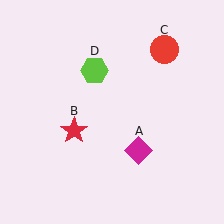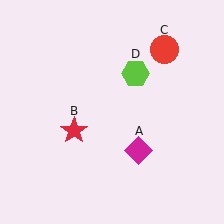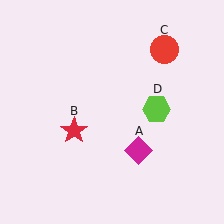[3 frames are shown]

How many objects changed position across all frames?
1 object changed position: lime hexagon (object D).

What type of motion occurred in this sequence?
The lime hexagon (object D) rotated clockwise around the center of the scene.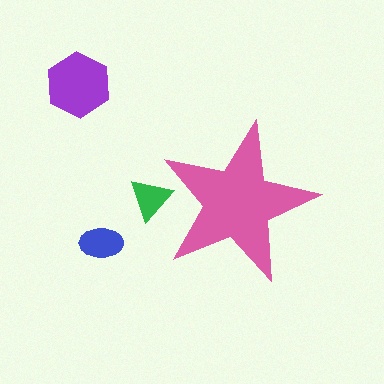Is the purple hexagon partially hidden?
No, the purple hexagon is fully visible.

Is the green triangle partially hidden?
Yes, the green triangle is partially hidden behind the pink star.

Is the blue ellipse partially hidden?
No, the blue ellipse is fully visible.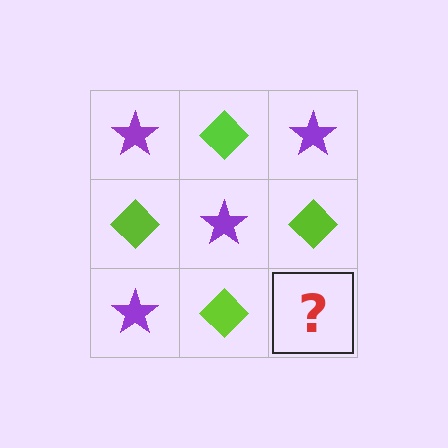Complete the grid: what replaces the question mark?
The question mark should be replaced with a purple star.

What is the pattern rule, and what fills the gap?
The rule is that it alternates purple star and lime diamond in a checkerboard pattern. The gap should be filled with a purple star.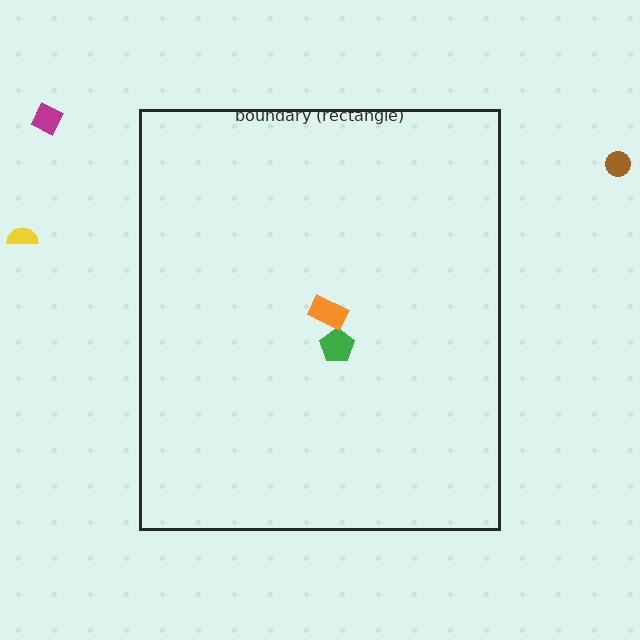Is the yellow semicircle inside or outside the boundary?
Outside.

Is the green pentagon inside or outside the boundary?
Inside.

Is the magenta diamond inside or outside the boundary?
Outside.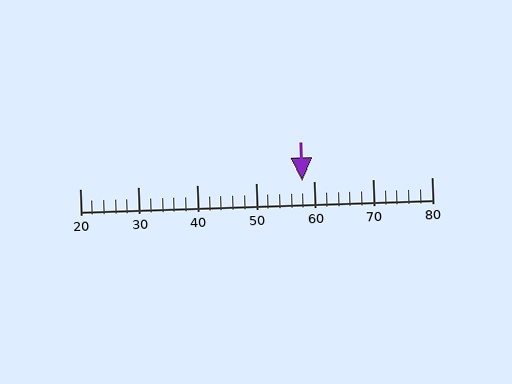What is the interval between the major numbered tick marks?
The major tick marks are spaced 10 units apart.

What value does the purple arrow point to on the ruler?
The purple arrow points to approximately 58.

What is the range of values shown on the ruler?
The ruler shows values from 20 to 80.